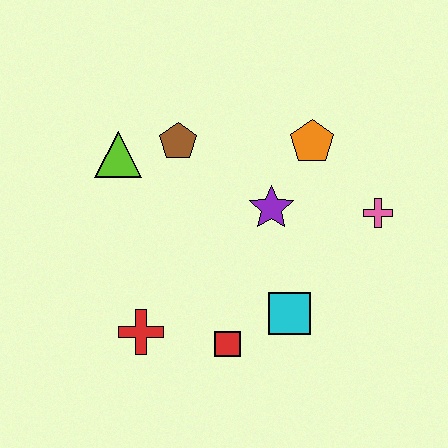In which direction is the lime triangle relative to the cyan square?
The lime triangle is to the left of the cyan square.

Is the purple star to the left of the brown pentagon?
No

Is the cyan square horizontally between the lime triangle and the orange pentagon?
Yes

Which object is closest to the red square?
The cyan square is closest to the red square.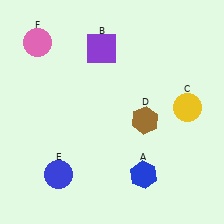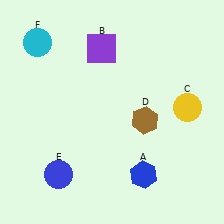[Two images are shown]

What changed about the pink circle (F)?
In Image 1, F is pink. In Image 2, it changed to cyan.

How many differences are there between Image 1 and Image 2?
There is 1 difference between the two images.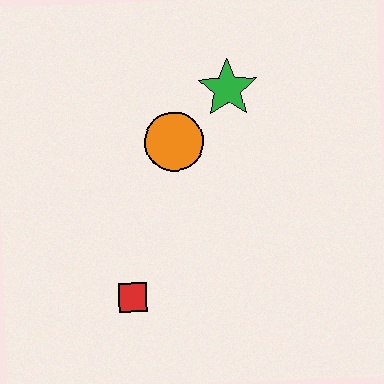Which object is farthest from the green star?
The red square is farthest from the green star.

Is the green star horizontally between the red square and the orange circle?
No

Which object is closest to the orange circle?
The green star is closest to the orange circle.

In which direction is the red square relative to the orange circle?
The red square is below the orange circle.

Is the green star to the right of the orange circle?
Yes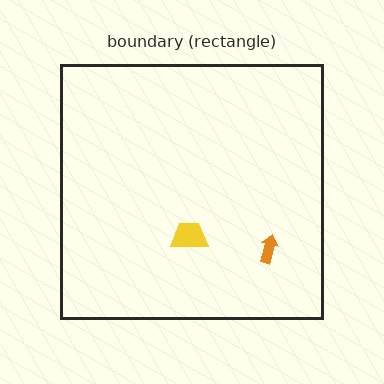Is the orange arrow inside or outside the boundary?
Inside.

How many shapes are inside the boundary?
2 inside, 0 outside.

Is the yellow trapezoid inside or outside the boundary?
Inside.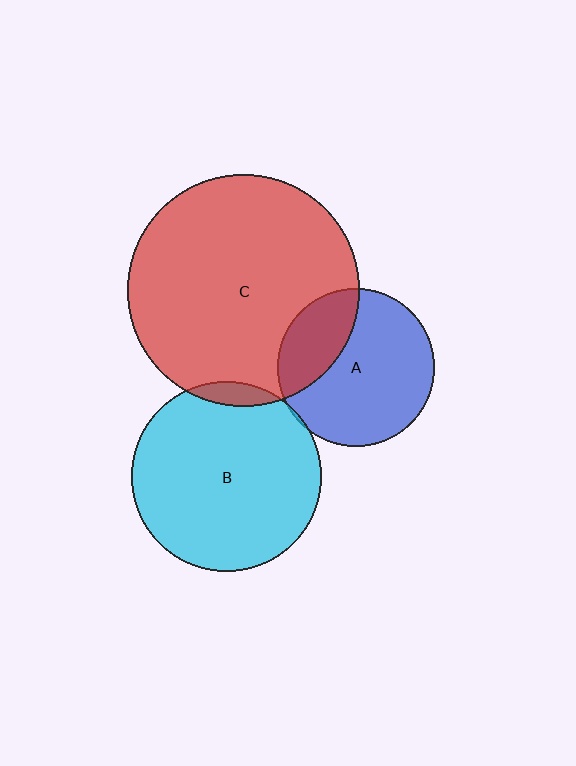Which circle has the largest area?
Circle C (red).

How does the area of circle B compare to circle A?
Approximately 1.5 times.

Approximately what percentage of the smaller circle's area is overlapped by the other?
Approximately 5%.